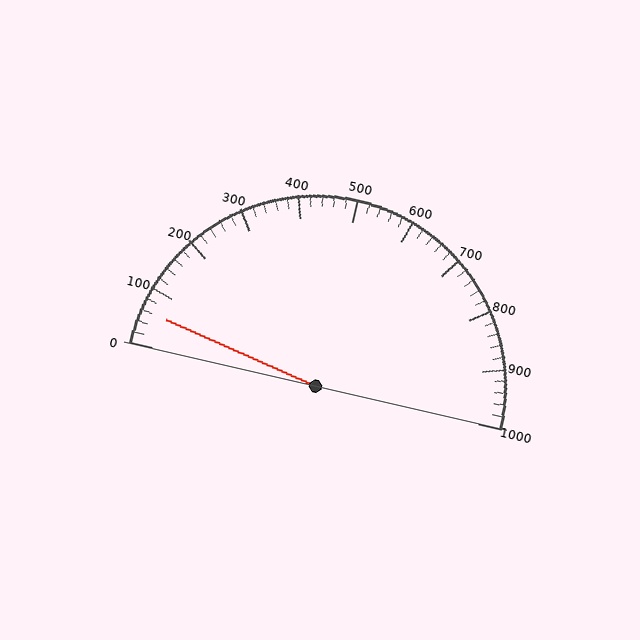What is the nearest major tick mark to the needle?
The nearest major tick mark is 100.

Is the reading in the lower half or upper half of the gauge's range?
The reading is in the lower half of the range (0 to 1000).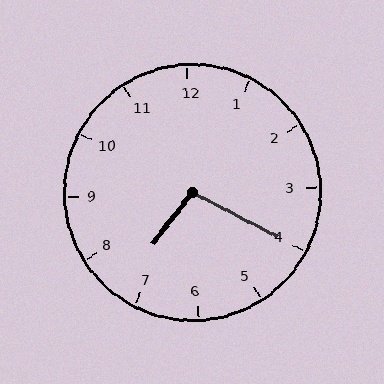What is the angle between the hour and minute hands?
Approximately 100 degrees.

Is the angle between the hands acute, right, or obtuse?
It is obtuse.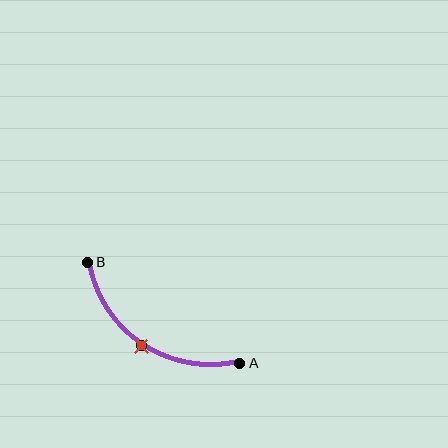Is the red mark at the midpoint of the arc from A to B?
Yes. The red mark lies on the arc at equal arc-length from both A and B — it is the arc midpoint.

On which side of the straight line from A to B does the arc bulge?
The arc bulges below the straight line connecting A and B.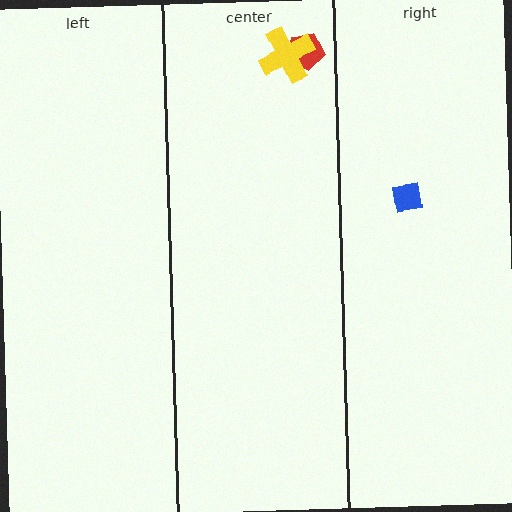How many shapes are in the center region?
2.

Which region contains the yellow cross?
The center region.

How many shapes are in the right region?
1.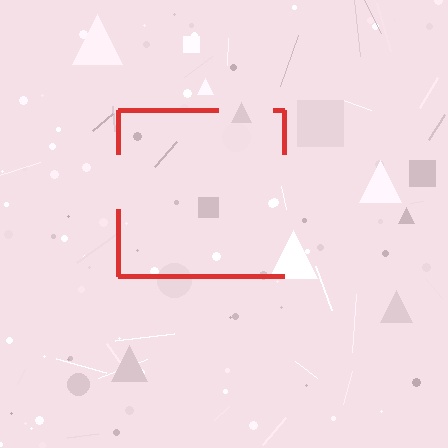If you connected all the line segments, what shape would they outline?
They would outline a square.